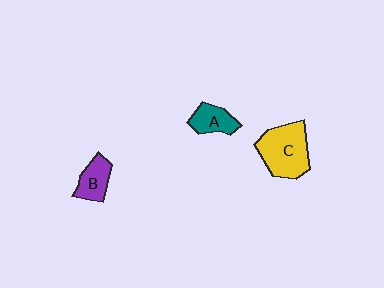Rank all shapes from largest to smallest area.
From largest to smallest: C (yellow), B (purple), A (teal).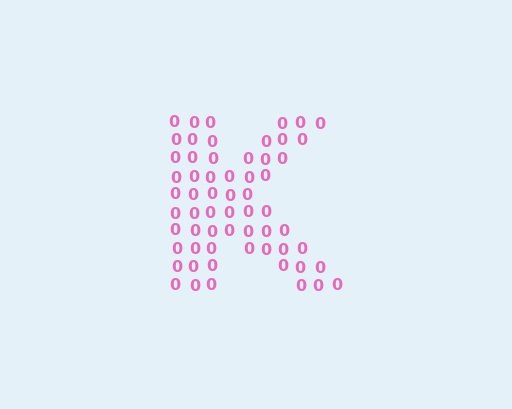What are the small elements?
The small elements are digit 0's.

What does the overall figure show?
The overall figure shows the letter K.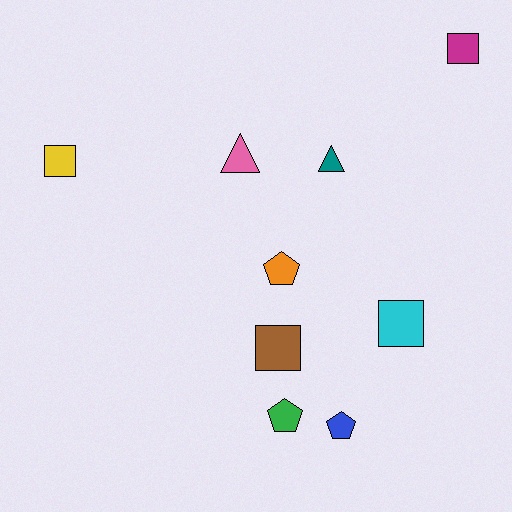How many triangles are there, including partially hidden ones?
There are 2 triangles.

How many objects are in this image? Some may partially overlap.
There are 9 objects.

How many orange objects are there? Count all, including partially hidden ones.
There is 1 orange object.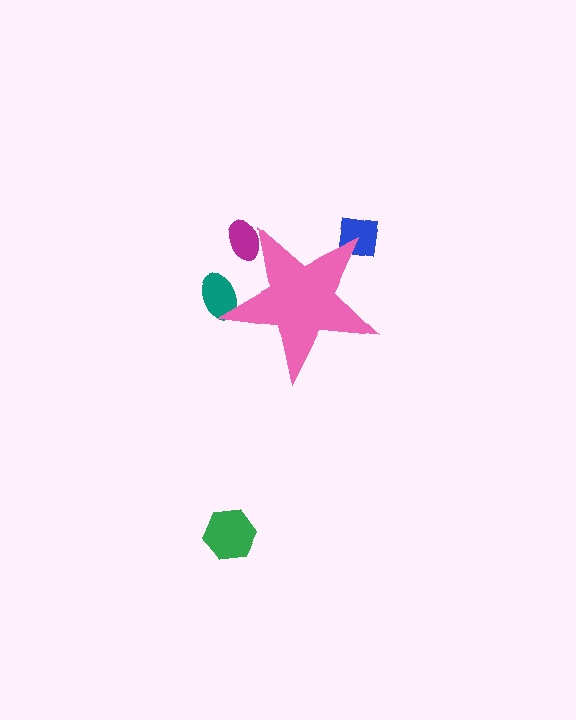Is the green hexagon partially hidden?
No, the green hexagon is fully visible.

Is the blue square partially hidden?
Yes, the blue square is partially hidden behind the pink star.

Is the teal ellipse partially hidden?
Yes, the teal ellipse is partially hidden behind the pink star.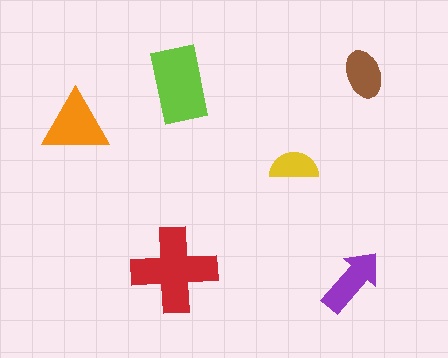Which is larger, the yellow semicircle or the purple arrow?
The purple arrow.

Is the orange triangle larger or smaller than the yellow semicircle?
Larger.